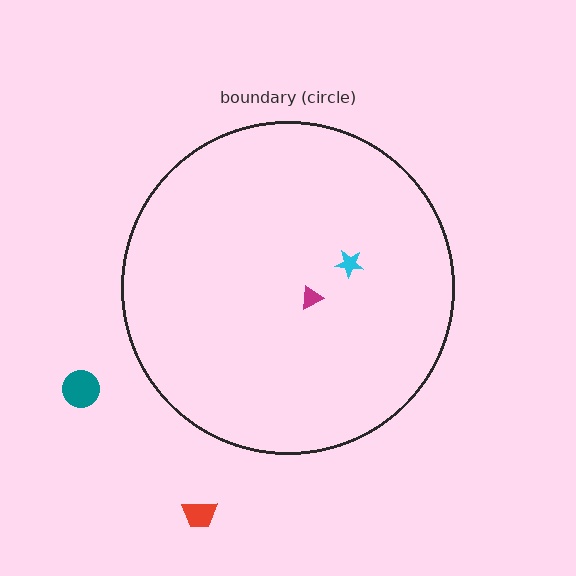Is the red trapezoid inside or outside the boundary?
Outside.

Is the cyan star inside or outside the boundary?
Inside.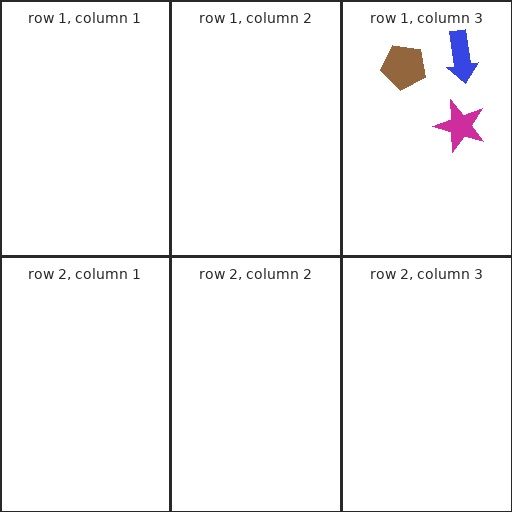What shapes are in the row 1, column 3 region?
The blue arrow, the brown pentagon, the magenta star.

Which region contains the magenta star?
The row 1, column 3 region.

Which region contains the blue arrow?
The row 1, column 3 region.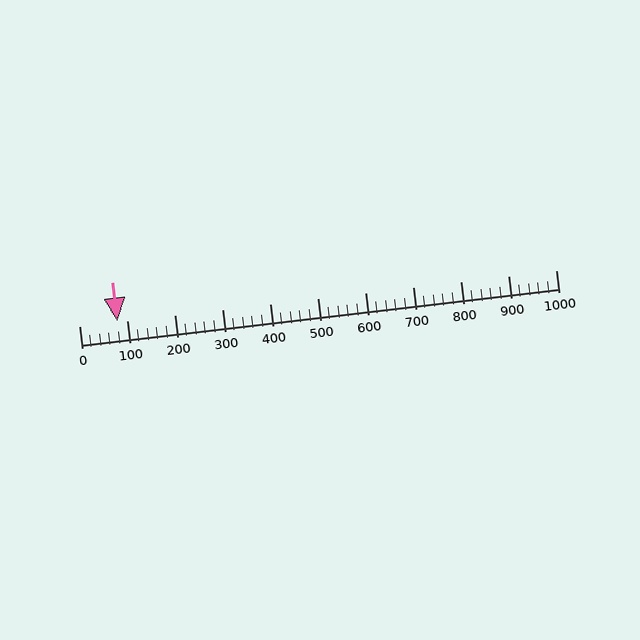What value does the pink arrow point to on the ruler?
The pink arrow points to approximately 80.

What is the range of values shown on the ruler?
The ruler shows values from 0 to 1000.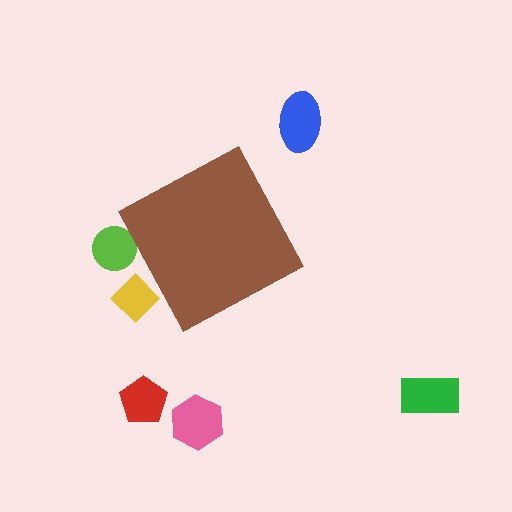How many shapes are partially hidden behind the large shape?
2 shapes are partially hidden.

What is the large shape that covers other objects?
A brown diamond.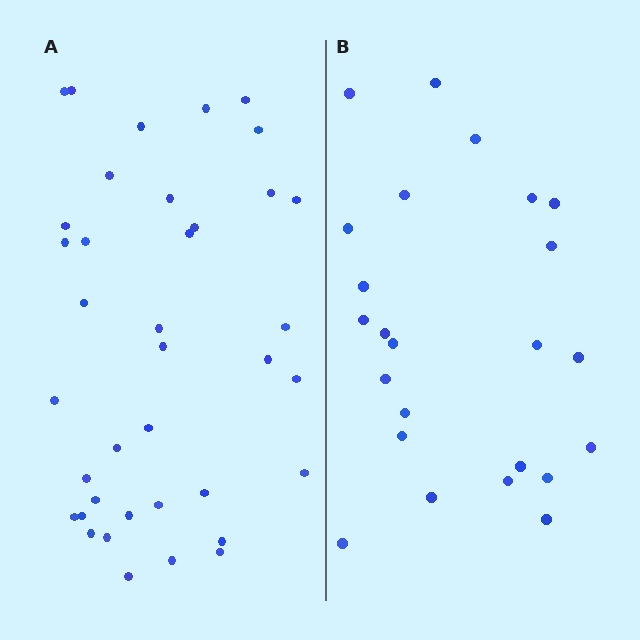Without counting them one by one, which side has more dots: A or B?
Region A (the left region) has more dots.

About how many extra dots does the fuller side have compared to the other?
Region A has approximately 15 more dots than region B.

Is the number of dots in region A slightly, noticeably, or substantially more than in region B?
Region A has substantially more. The ratio is roughly 1.6 to 1.